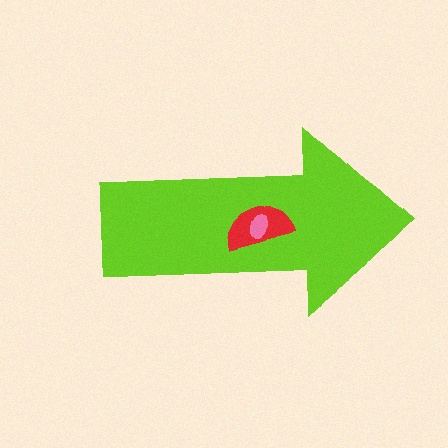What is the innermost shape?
The pink ellipse.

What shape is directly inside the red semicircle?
The pink ellipse.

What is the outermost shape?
The lime arrow.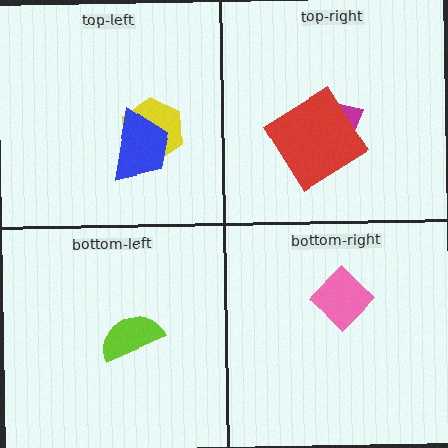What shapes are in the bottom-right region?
The pink diamond.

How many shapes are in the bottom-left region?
1.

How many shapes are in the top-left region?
2.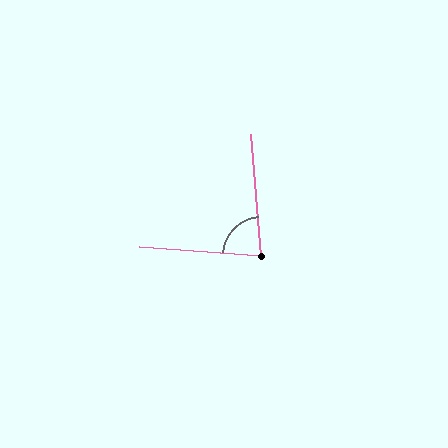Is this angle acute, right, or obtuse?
It is acute.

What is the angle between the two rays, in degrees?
Approximately 81 degrees.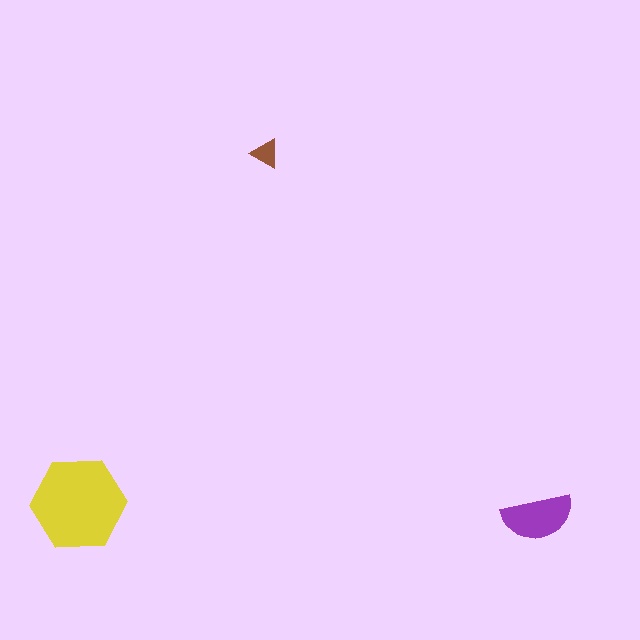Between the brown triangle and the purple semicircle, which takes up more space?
The purple semicircle.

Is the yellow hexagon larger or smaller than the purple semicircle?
Larger.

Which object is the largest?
The yellow hexagon.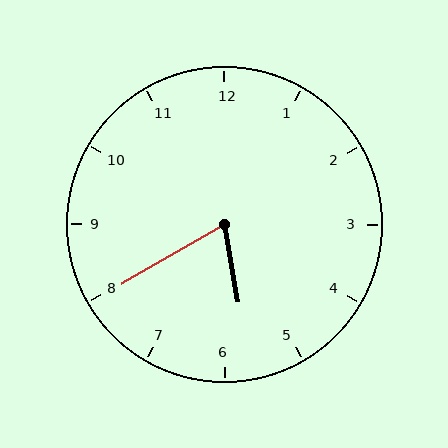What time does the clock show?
5:40.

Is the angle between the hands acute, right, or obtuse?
It is acute.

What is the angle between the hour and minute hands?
Approximately 70 degrees.